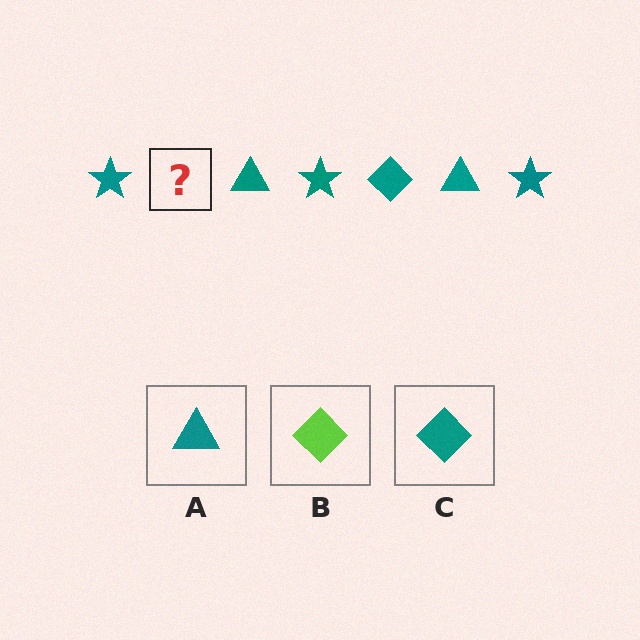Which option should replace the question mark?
Option C.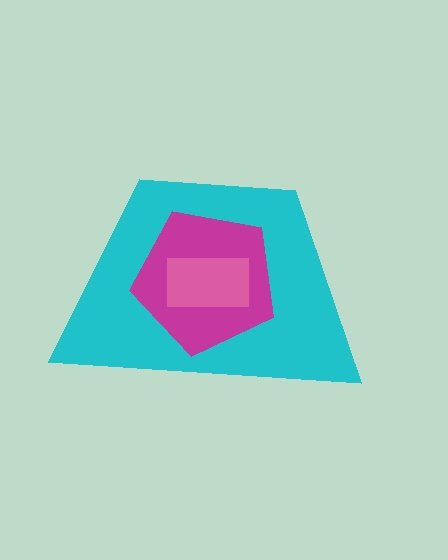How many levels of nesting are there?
3.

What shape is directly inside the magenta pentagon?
The pink rectangle.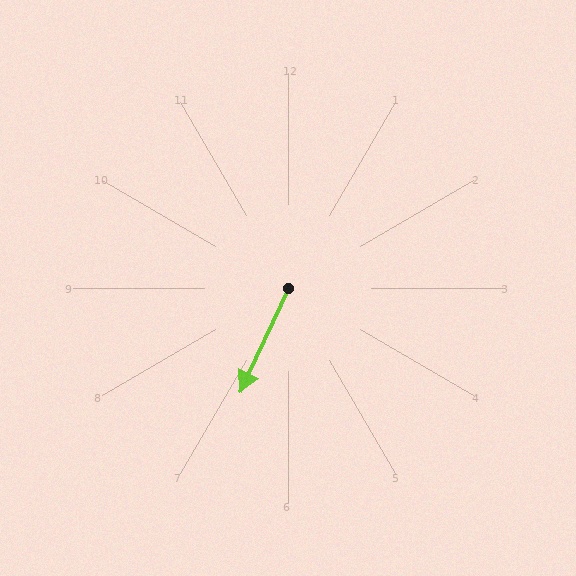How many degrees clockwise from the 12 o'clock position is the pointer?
Approximately 205 degrees.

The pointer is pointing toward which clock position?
Roughly 7 o'clock.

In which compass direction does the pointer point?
Southwest.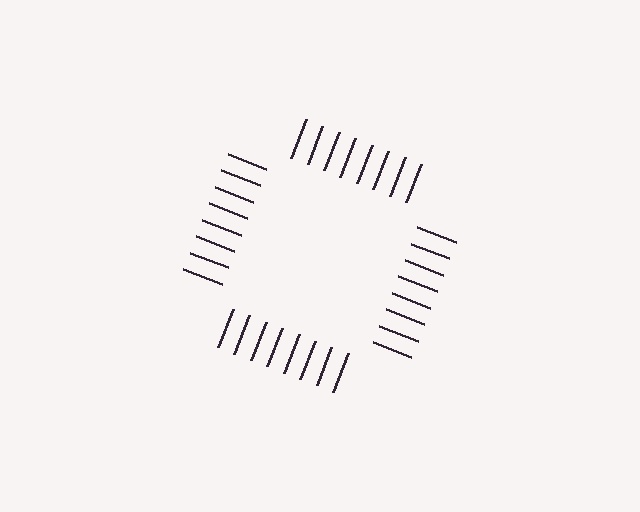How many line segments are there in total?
32 — 8 along each of the 4 edges.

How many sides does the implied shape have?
4 sides — the line-ends trace a square.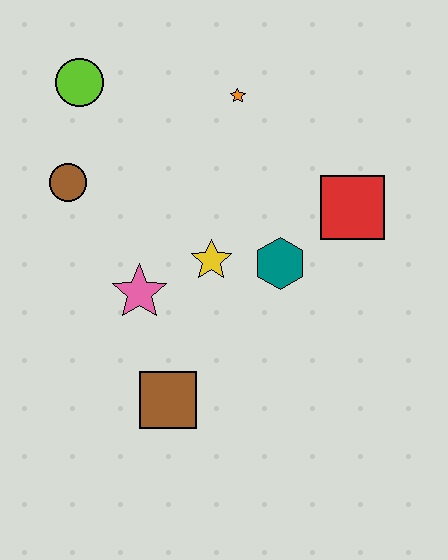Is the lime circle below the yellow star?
No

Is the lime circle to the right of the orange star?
No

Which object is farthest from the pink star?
The red square is farthest from the pink star.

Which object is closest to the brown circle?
The lime circle is closest to the brown circle.